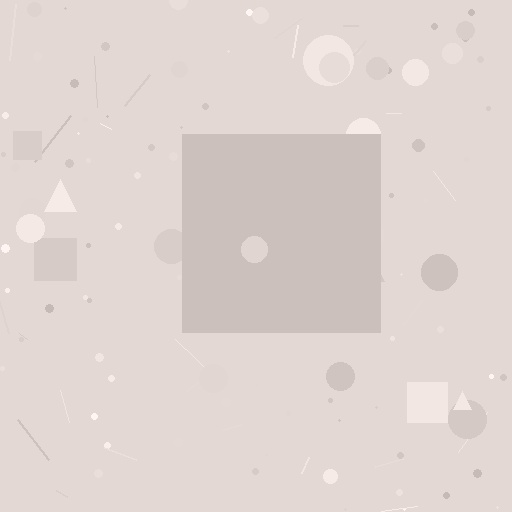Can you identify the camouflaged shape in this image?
The camouflaged shape is a square.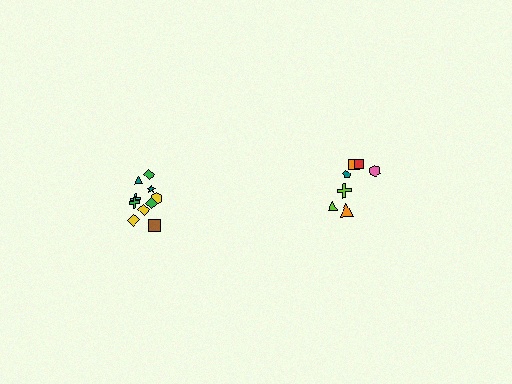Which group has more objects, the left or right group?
The left group.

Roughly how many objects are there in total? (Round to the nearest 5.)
Roughly 15 objects in total.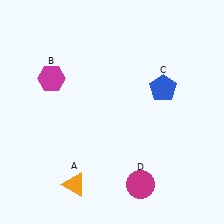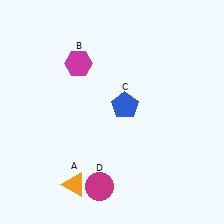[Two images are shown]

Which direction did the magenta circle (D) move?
The magenta circle (D) moved left.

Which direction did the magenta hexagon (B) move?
The magenta hexagon (B) moved right.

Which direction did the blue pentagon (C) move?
The blue pentagon (C) moved left.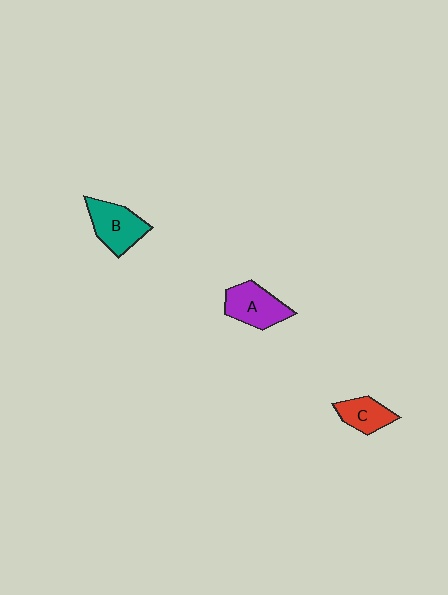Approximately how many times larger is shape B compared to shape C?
Approximately 1.5 times.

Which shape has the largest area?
Shape B (teal).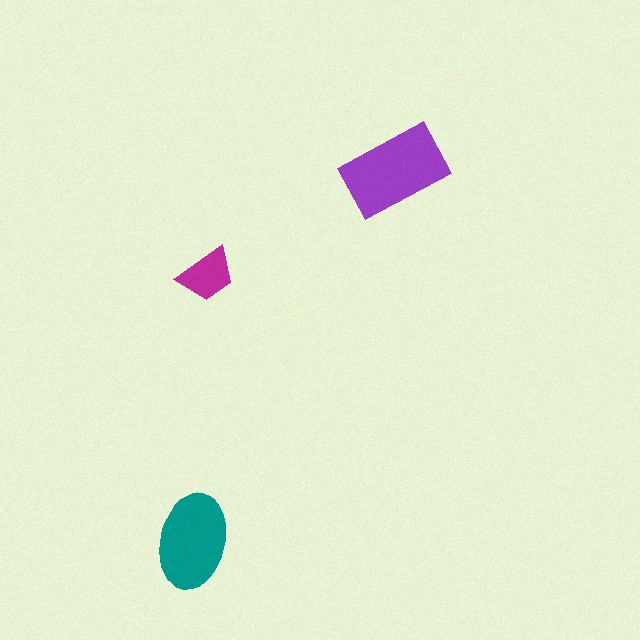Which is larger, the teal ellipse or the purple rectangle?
The purple rectangle.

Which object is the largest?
The purple rectangle.